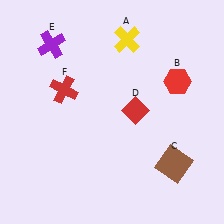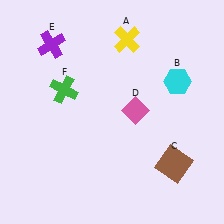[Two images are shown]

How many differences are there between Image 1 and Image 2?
There are 3 differences between the two images.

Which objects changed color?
B changed from red to cyan. D changed from red to pink. F changed from red to green.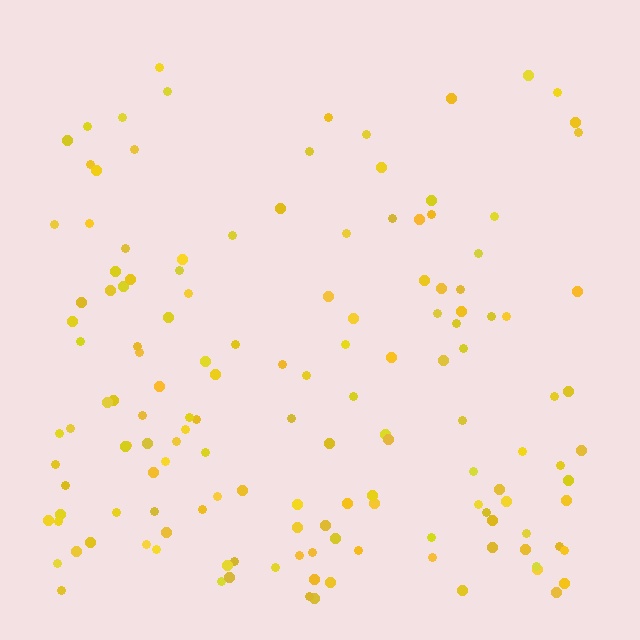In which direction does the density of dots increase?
From top to bottom, with the bottom side densest.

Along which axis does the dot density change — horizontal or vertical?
Vertical.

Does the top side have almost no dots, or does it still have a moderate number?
Still a moderate number, just noticeably fewer than the bottom.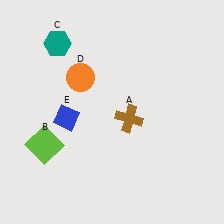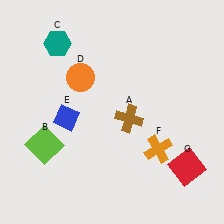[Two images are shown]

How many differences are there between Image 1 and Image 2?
There are 2 differences between the two images.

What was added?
An orange cross (F), a red square (G) were added in Image 2.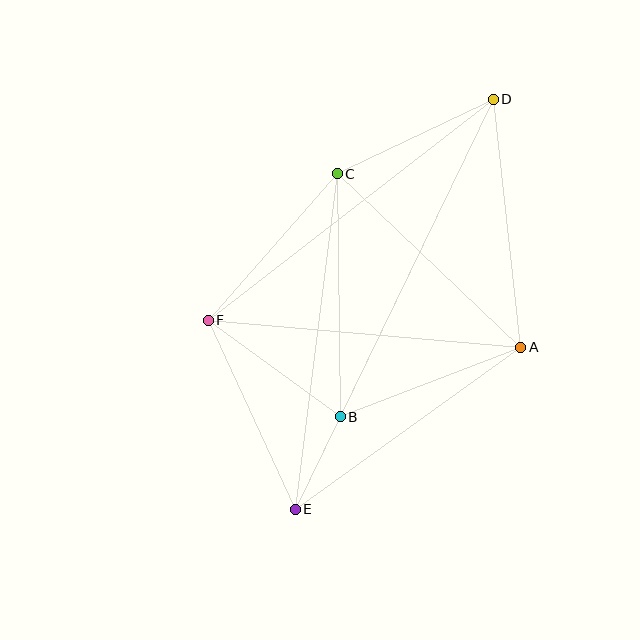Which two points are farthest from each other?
Points D and E are farthest from each other.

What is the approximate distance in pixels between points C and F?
The distance between C and F is approximately 195 pixels.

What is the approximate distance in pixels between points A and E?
The distance between A and E is approximately 278 pixels.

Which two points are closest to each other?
Points B and E are closest to each other.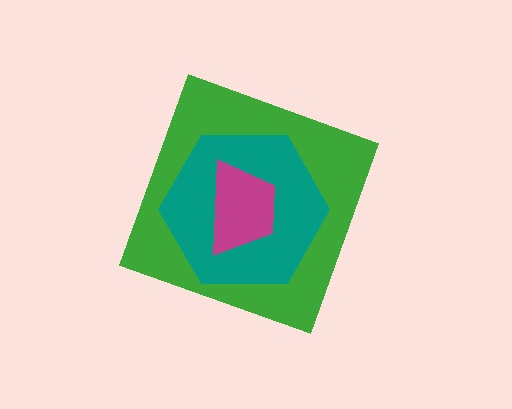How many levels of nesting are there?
3.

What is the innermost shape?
The magenta trapezoid.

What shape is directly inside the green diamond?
The teal hexagon.